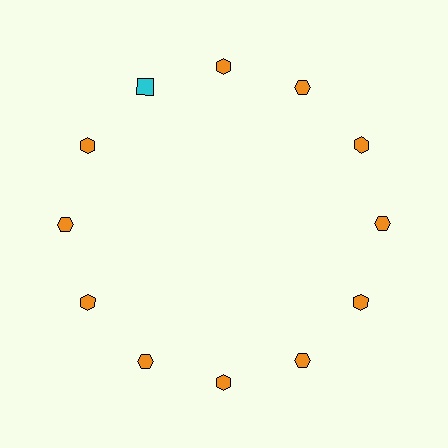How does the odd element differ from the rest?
It differs in both color (cyan instead of orange) and shape (square instead of hexagon).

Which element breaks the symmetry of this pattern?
The cyan square at roughly the 11 o'clock position breaks the symmetry. All other shapes are orange hexagons.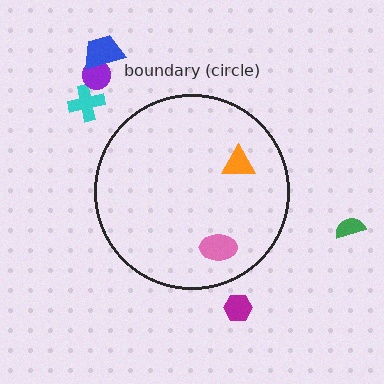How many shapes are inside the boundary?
2 inside, 5 outside.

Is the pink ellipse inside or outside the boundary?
Inside.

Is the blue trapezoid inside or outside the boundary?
Outside.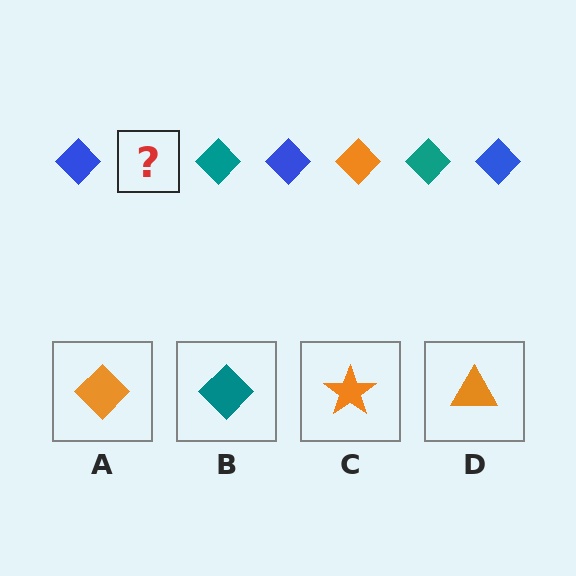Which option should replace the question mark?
Option A.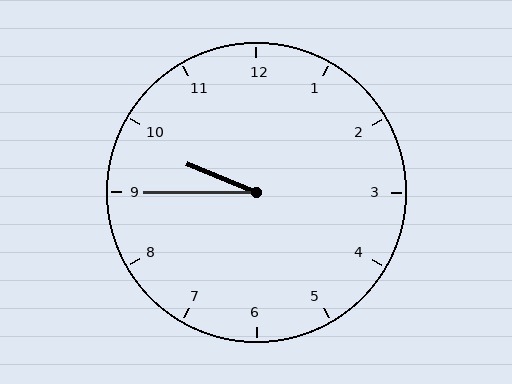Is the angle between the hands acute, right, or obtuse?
It is acute.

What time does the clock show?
9:45.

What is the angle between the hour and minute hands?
Approximately 22 degrees.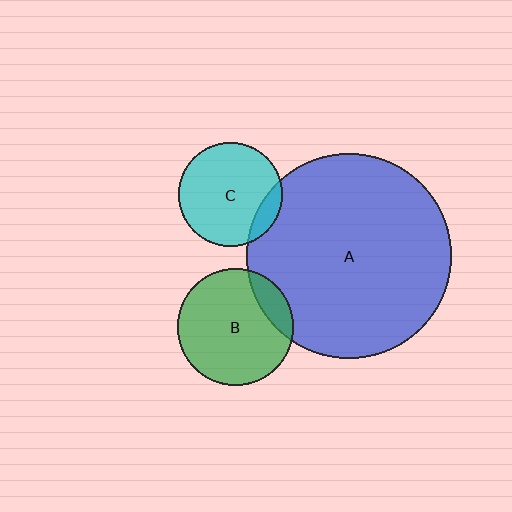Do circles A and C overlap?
Yes.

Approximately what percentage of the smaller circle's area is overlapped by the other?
Approximately 10%.